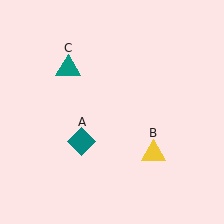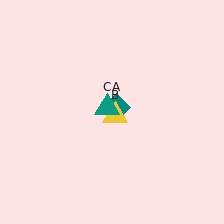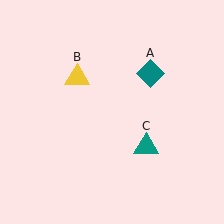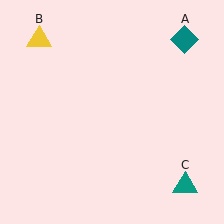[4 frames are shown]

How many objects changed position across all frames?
3 objects changed position: teal diamond (object A), yellow triangle (object B), teal triangle (object C).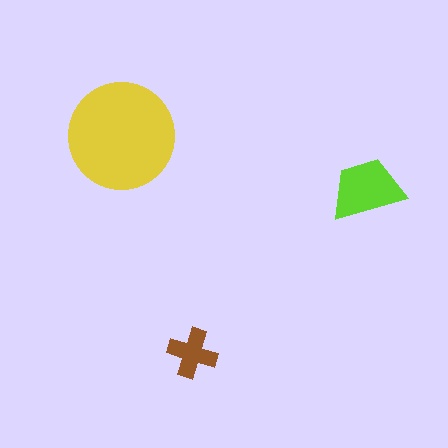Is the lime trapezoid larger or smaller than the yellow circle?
Smaller.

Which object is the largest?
The yellow circle.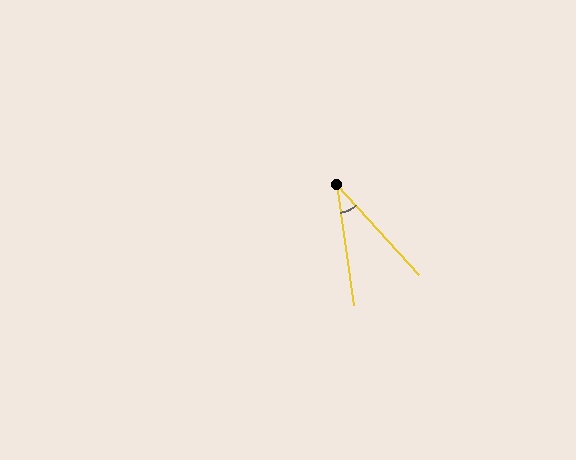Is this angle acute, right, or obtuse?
It is acute.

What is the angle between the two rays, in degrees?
Approximately 35 degrees.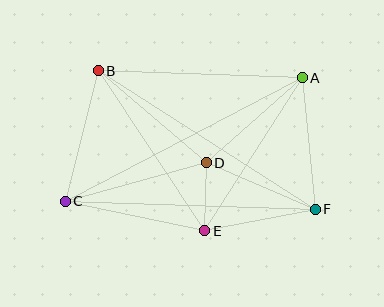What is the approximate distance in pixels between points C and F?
The distance between C and F is approximately 250 pixels.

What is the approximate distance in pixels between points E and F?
The distance between E and F is approximately 112 pixels.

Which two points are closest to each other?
Points D and E are closest to each other.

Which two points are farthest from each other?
Points A and C are farthest from each other.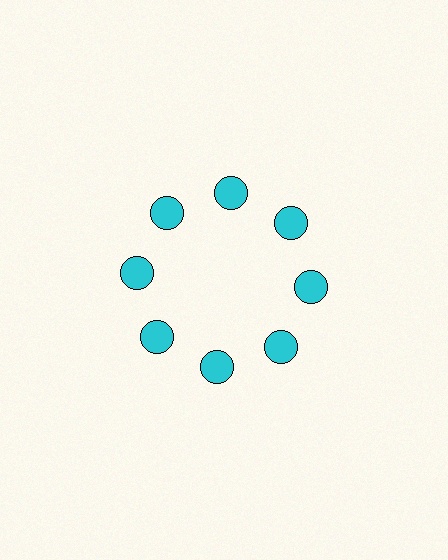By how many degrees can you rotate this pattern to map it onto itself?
The pattern maps onto itself every 45 degrees of rotation.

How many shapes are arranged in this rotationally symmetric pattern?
There are 8 shapes, arranged in 8 groups of 1.